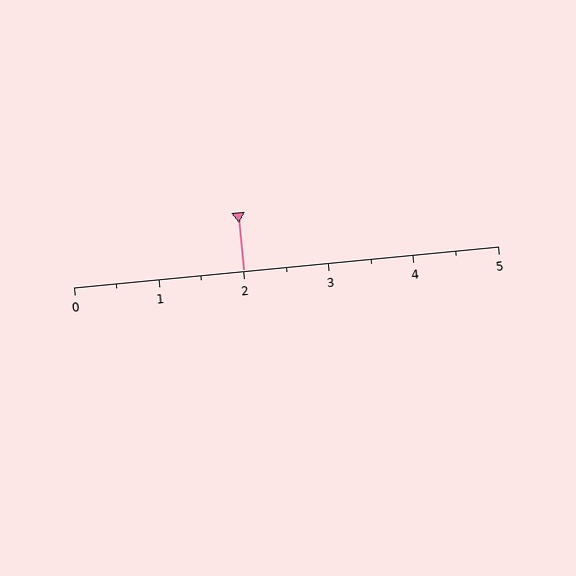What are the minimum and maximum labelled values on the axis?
The axis runs from 0 to 5.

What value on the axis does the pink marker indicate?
The marker indicates approximately 2.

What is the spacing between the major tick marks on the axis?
The major ticks are spaced 1 apart.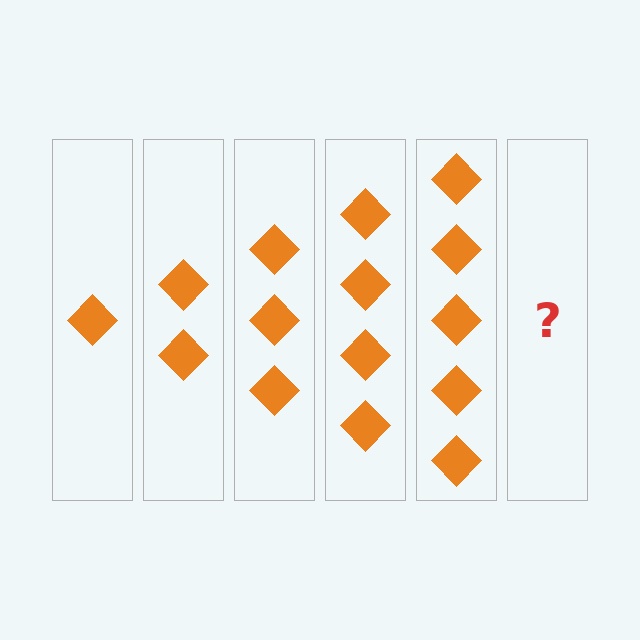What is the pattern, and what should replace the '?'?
The pattern is that each step adds one more diamond. The '?' should be 6 diamonds.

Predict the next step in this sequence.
The next step is 6 diamonds.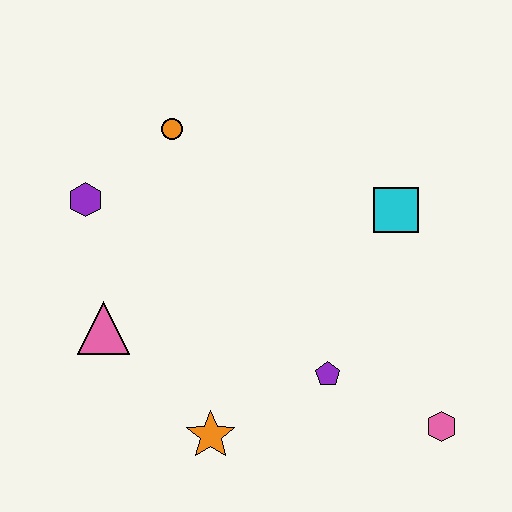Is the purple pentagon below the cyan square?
Yes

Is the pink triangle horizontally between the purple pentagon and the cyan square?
No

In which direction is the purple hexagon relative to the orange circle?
The purple hexagon is to the left of the orange circle.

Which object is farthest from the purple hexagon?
The pink hexagon is farthest from the purple hexagon.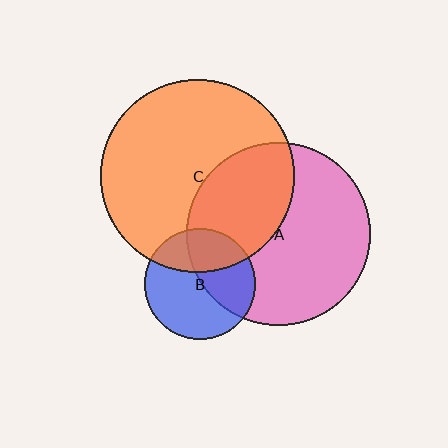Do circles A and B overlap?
Yes.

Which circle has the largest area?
Circle C (orange).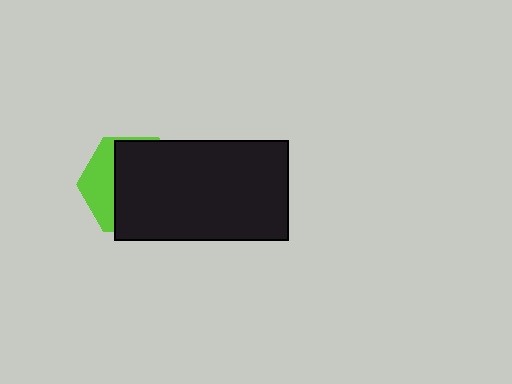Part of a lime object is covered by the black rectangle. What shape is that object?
It is a hexagon.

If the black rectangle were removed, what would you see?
You would see the complete lime hexagon.